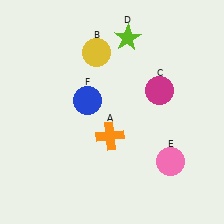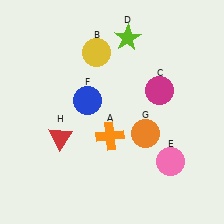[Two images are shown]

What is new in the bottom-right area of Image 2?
An orange circle (G) was added in the bottom-right area of Image 2.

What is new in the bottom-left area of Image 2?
A red triangle (H) was added in the bottom-left area of Image 2.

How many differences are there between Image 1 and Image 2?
There are 2 differences between the two images.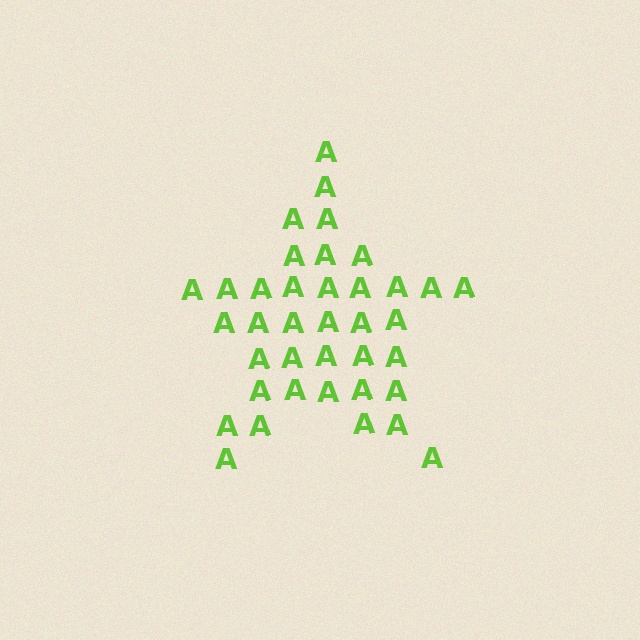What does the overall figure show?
The overall figure shows a star.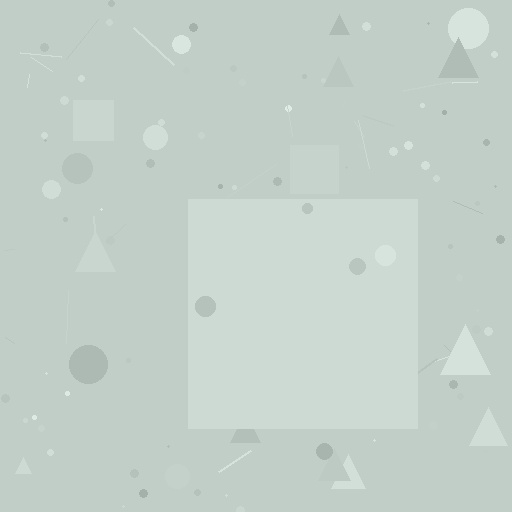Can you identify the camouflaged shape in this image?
The camouflaged shape is a square.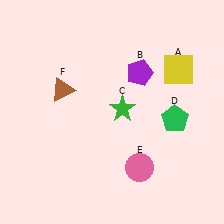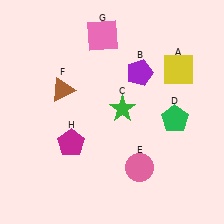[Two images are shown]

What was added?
A pink square (G), a magenta pentagon (H) were added in Image 2.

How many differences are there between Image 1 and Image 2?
There are 2 differences between the two images.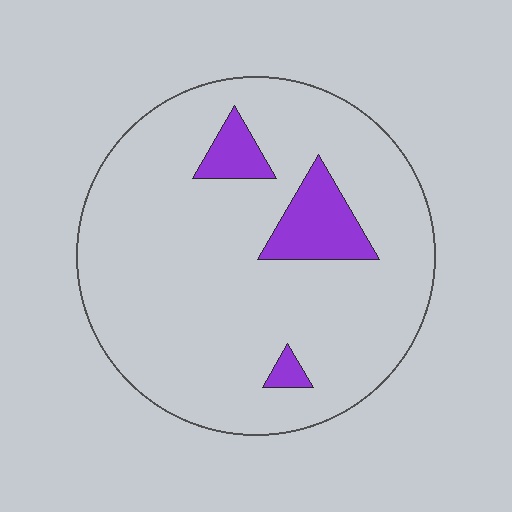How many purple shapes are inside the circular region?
3.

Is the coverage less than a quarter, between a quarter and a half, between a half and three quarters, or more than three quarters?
Less than a quarter.